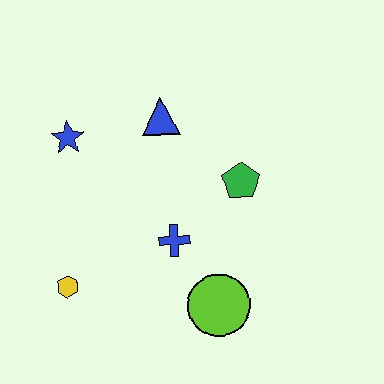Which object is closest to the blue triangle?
The blue star is closest to the blue triangle.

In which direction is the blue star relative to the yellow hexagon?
The blue star is above the yellow hexagon.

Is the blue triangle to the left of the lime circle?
Yes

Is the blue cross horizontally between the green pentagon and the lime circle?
No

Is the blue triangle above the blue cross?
Yes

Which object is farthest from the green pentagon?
The yellow hexagon is farthest from the green pentagon.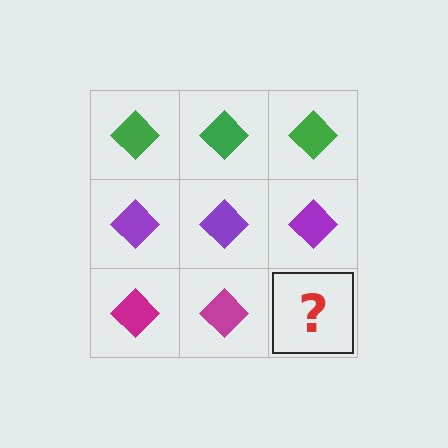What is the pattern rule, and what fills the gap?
The rule is that each row has a consistent color. The gap should be filled with a magenta diamond.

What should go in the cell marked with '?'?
The missing cell should contain a magenta diamond.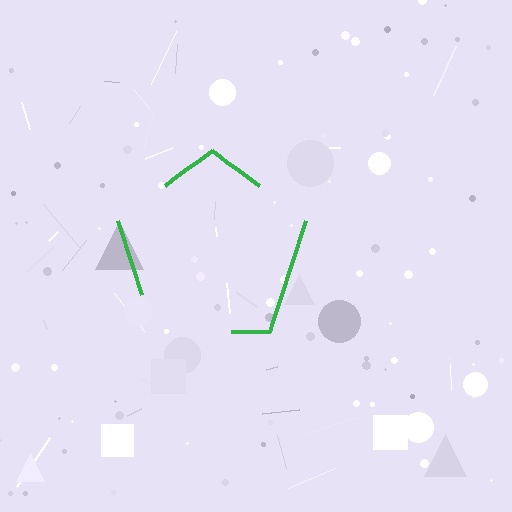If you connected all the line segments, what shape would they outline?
They would outline a pentagon.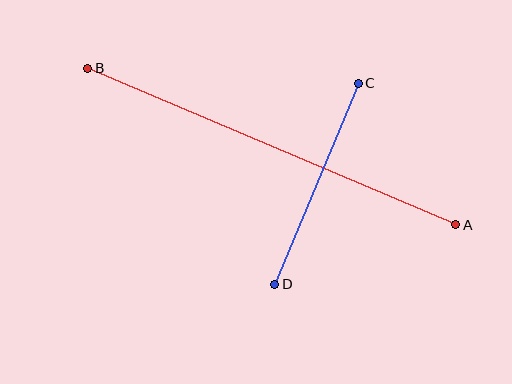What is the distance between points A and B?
The distance is approximately 400 pixels.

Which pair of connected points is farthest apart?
Points A and B are farthest apart.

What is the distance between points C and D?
The distance is approximately 218 pixels.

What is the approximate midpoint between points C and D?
The midpoint is at approximately (317, 184) pixels.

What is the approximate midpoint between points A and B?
The midpoint is at approximately (272, 147) pixels.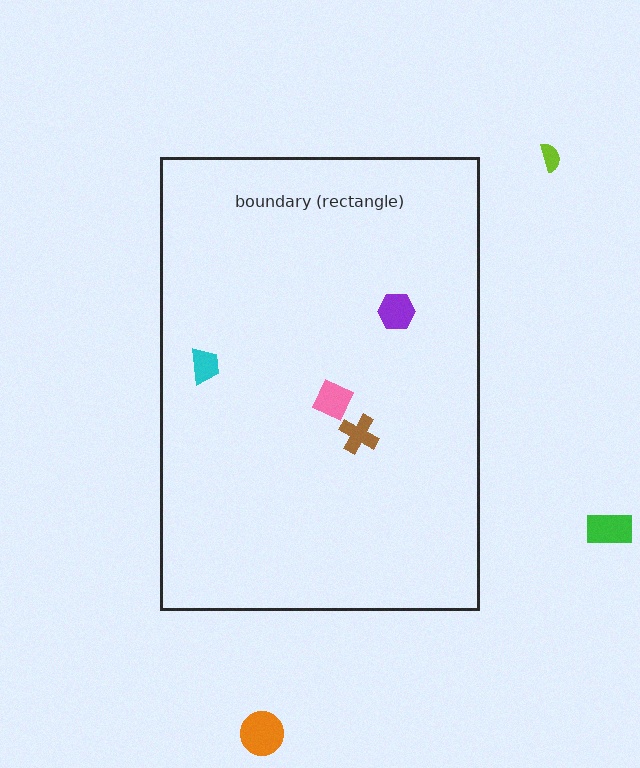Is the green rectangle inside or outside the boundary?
Outside.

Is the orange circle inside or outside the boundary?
Outside.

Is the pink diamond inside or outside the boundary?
Inside.